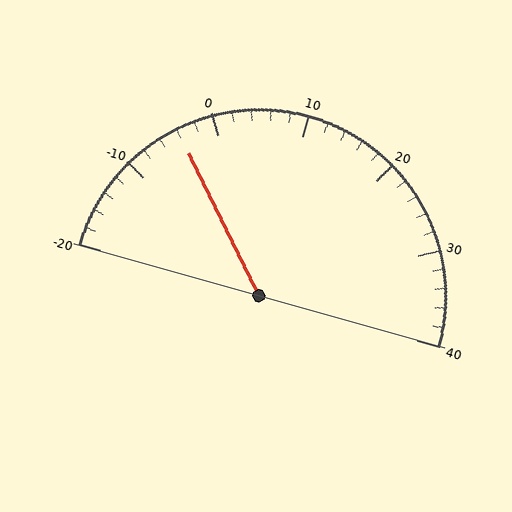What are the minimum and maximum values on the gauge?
The gauge ranges from -20 to 40.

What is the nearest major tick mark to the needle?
The nearest major tick mark is 0.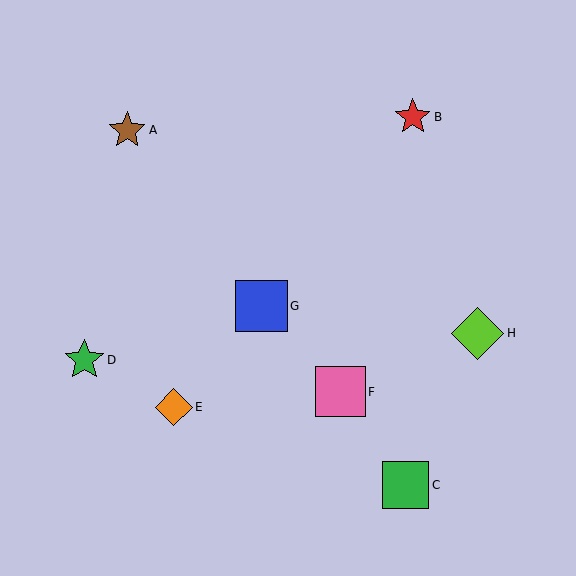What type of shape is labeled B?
Shape B is a red star.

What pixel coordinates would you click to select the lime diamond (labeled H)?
Click at (478, 333) to select the lime diamond H.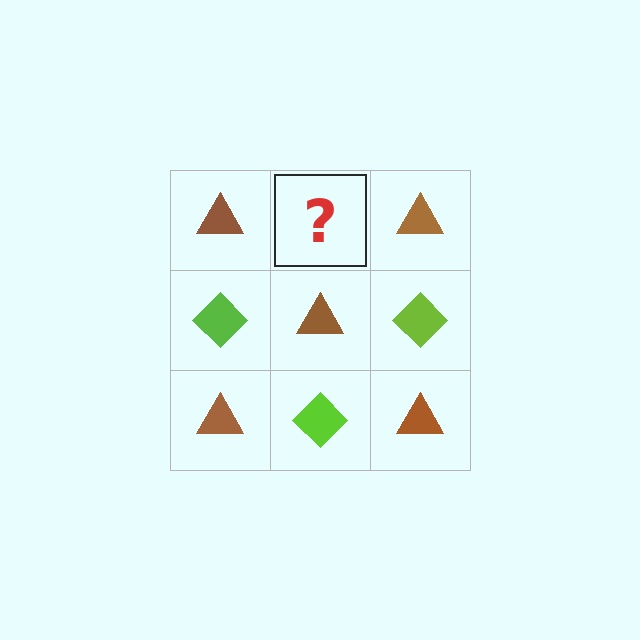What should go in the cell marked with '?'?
The missing cell should contain a lime diamond.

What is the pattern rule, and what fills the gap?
The rule is that it alternates brown triangle and lime diamond in a checkerboard pattern. The gap should be filled with a lime diamond.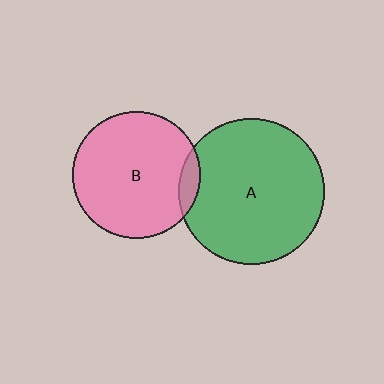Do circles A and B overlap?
Yes.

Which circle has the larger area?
Circle A (green).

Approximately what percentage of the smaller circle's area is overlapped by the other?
Approximately 10%.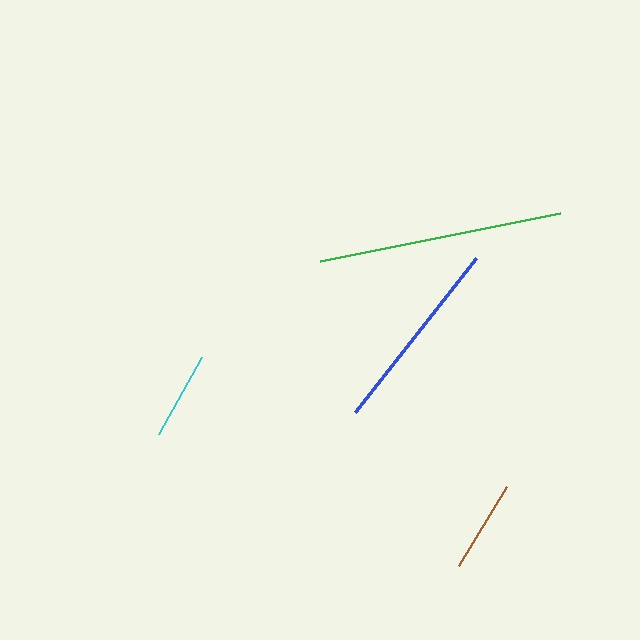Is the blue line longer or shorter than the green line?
The green line is longer than the blue line.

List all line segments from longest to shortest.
From longest to shortest: green, blue, brown, cyan.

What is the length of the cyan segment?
The cyan segment is approximately 88 pixels long.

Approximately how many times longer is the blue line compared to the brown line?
The blue line is approximately 2.1 times the length of the brown line.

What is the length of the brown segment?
The brown segment is approximately 92 pixels long.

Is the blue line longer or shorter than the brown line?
The blue line is longer than the brown line.